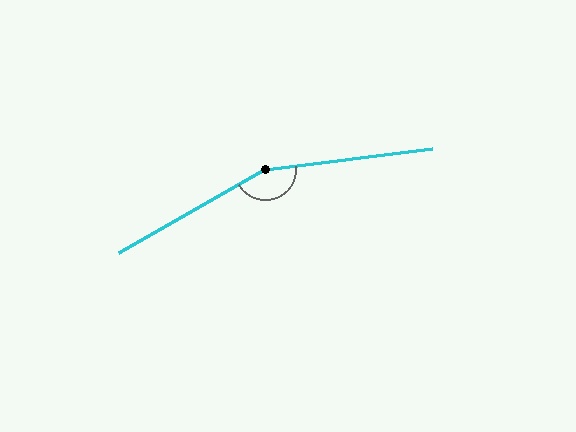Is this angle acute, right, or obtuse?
It is obtuse.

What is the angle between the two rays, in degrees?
Approximately 158 degrees.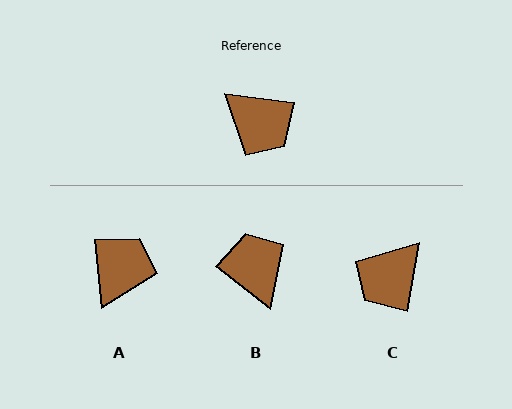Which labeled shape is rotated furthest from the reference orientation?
B, about 150 degrees away.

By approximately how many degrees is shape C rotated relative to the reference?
Approximately 92 degrees clockwise.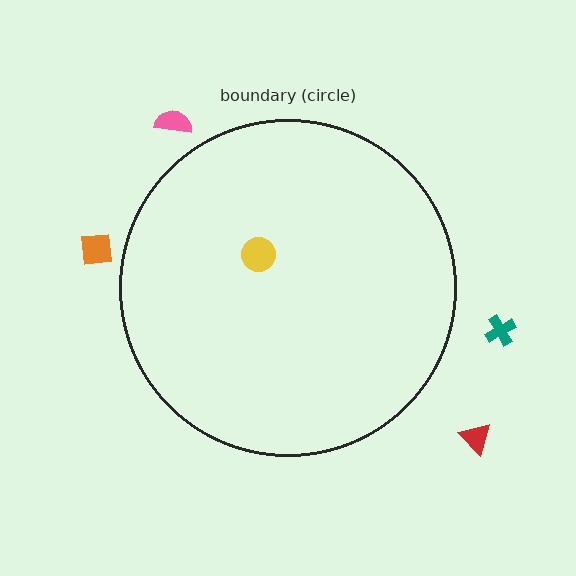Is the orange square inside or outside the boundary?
Outside.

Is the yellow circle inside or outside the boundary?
Inside.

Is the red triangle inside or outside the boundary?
Outside.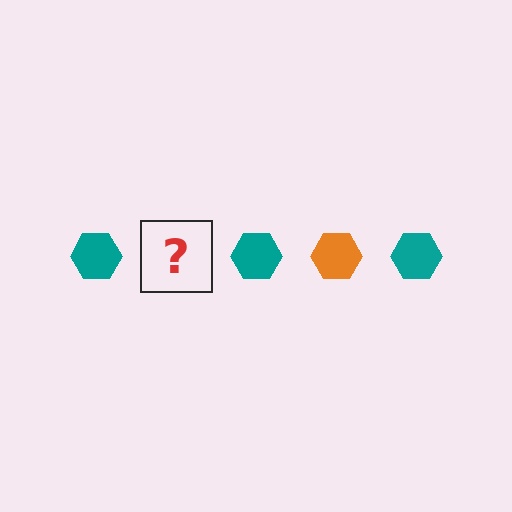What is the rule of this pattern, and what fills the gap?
The rule is that the pattern cycles through teal, orange hexagons. The gap should be filled with an orange hexagon.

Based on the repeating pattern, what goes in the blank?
The blank should be an orange hexagon.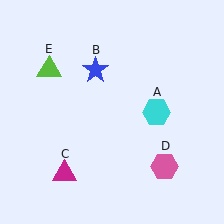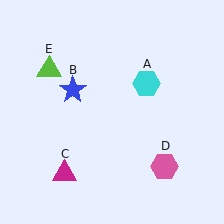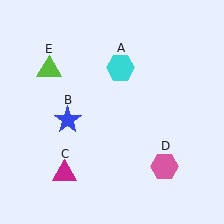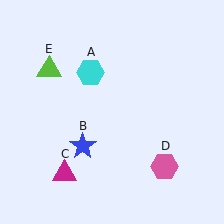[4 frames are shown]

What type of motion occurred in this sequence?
The cyan hexagon (object A), blue star (object B) rotated counterclockwise around the center of the scene.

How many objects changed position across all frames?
2 objects changed position: cyan hexagon (object A), blue star (object B).